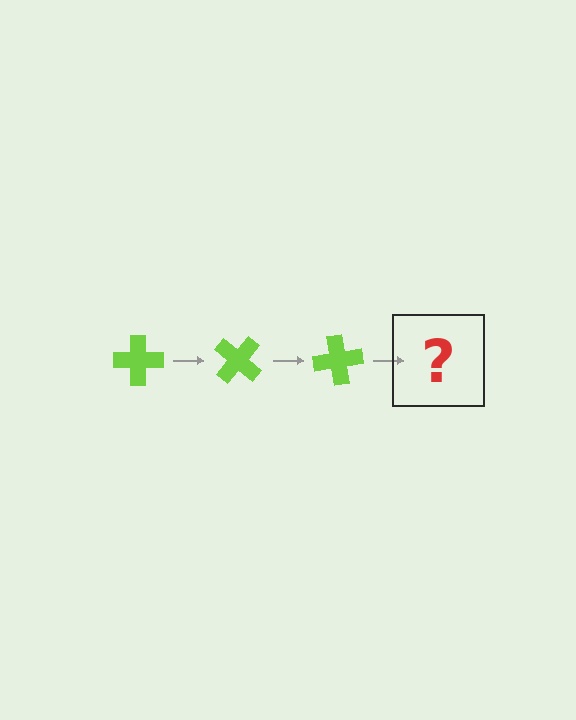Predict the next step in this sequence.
The next step is a lime cross rotated 120 degrees.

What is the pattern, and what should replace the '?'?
The pattern is that the cross rotates 40 degrees each step. The '?' should be a lime cross rotated 120 degrees.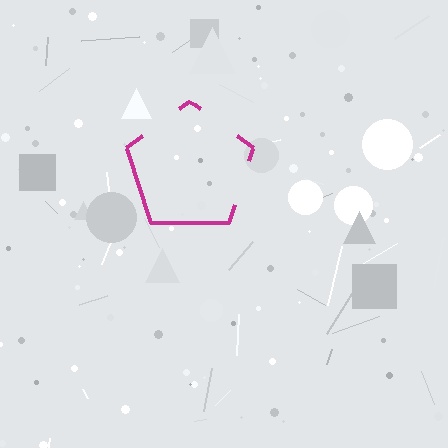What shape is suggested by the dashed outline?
The dashed outline suggests a pentagon.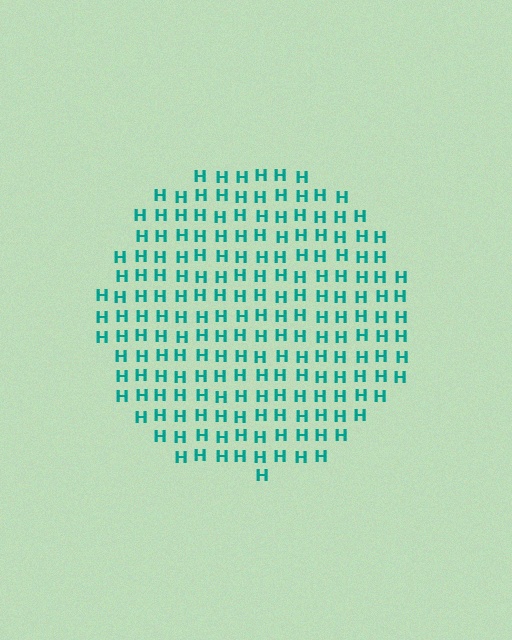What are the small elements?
The small elements are letter H's.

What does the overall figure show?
The overall figure shows a circle.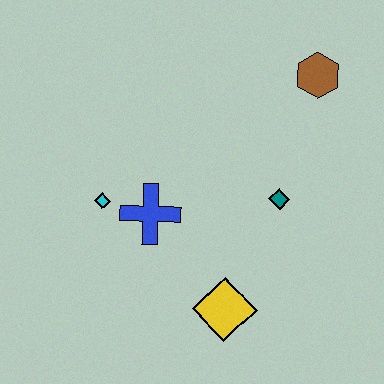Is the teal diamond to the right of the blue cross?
Yes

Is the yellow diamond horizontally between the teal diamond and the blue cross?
Yes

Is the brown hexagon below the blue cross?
No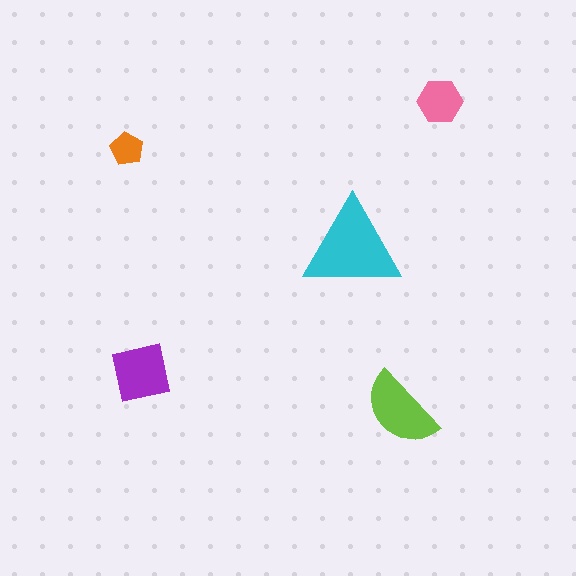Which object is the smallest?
The orange pentagon.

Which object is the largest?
The cyan triangle.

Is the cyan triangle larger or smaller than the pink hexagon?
Larger.